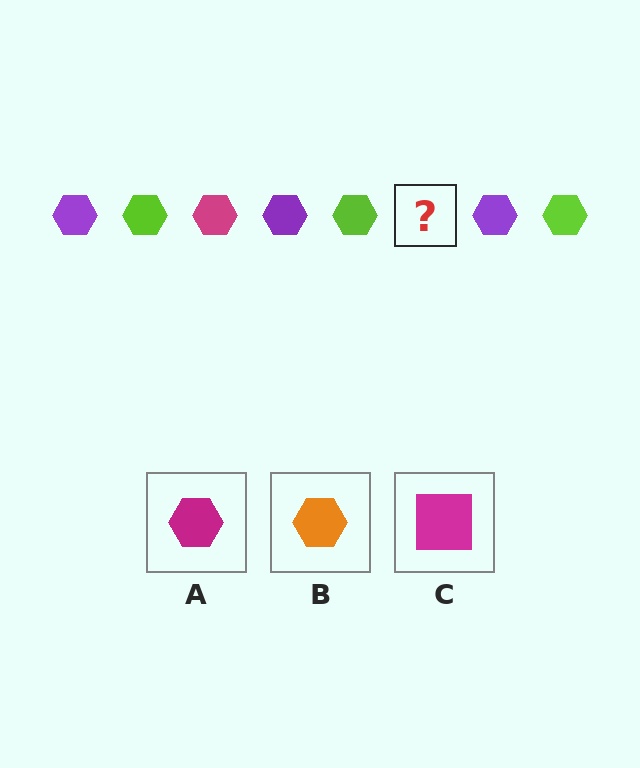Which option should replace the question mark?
Option A.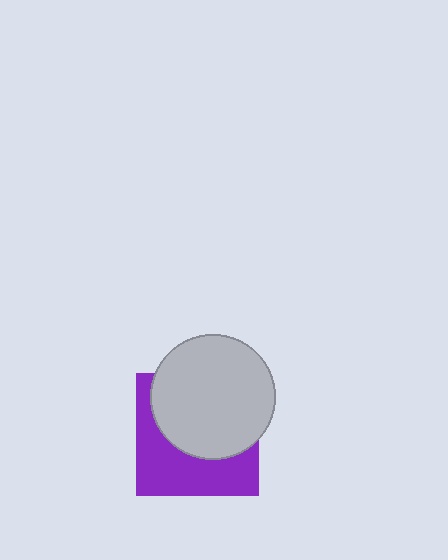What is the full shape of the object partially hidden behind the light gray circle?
The partially hidden object is a purple square.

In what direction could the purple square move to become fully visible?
The purple square could move down. That would shift it out from behind the light gray circle entirely.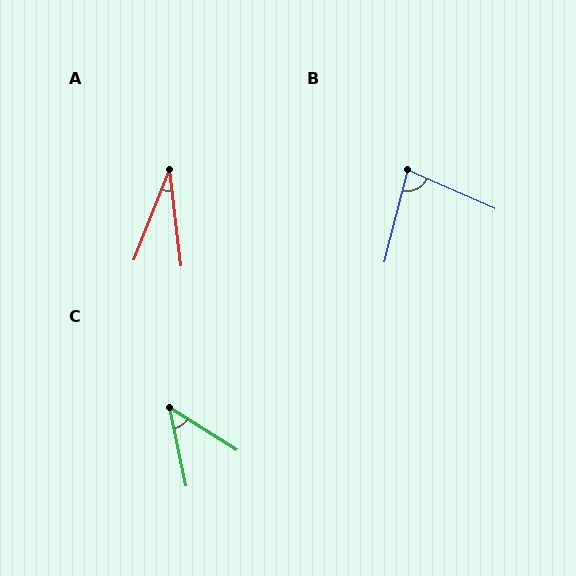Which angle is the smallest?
A, at approximately 29 degrees.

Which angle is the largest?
B, at approximately 80 degrees.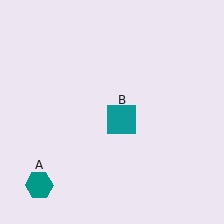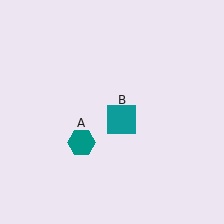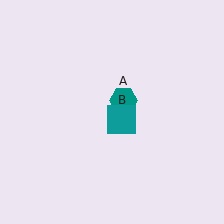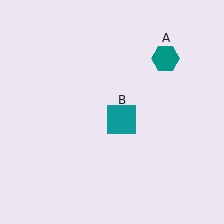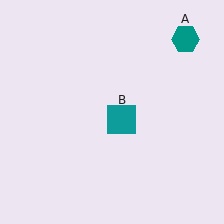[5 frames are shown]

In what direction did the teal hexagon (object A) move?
The teal hexagon (object A) moved up and to the right.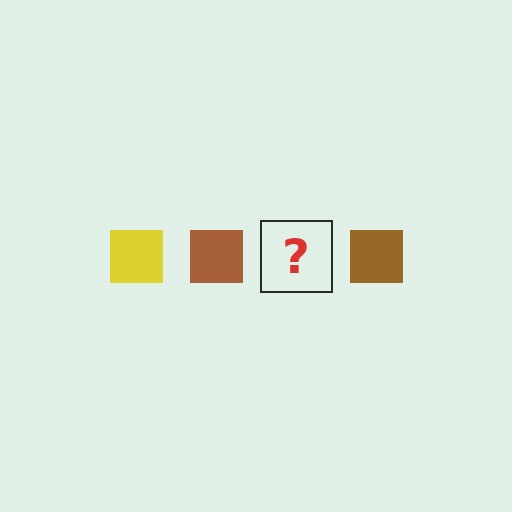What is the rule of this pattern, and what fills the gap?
The rule is that the pattern cycles through yellow, brown squares. The gap should be filled with a yellow square.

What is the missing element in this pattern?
The missing element is a yellow square.